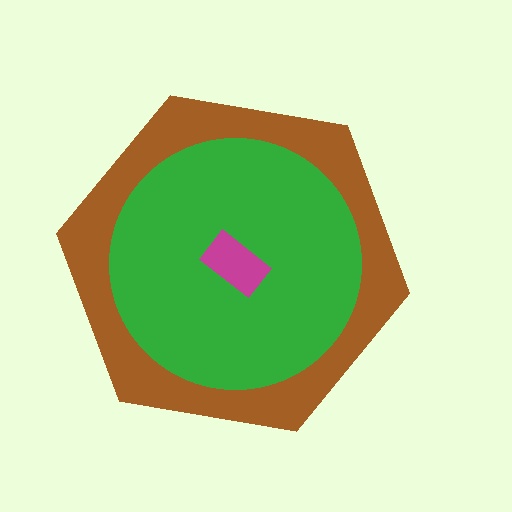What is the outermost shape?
The brown hexagon.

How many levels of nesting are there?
3.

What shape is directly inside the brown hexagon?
The green circle.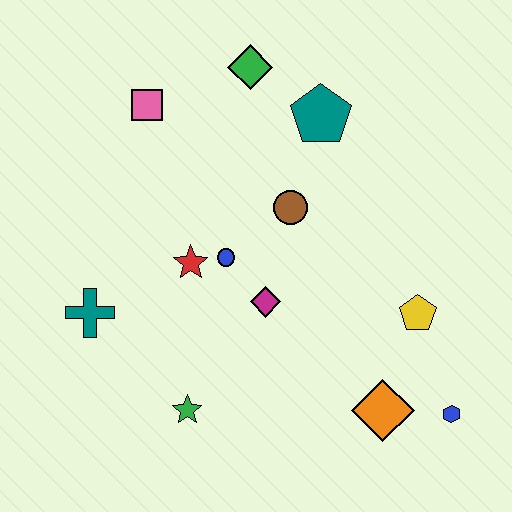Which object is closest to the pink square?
The green diamond is closest to the pink square.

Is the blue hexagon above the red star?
No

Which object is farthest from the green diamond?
The blue hexagon is farthest from the green diamond.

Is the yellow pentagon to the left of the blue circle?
No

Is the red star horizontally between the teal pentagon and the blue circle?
No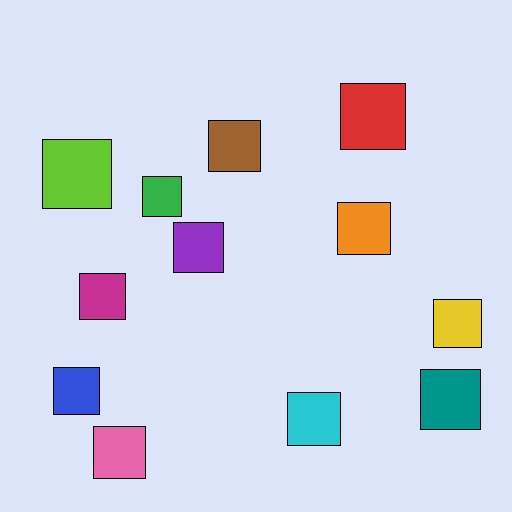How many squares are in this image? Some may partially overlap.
There are 12 squares.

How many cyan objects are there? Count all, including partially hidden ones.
There is 1 cyan object.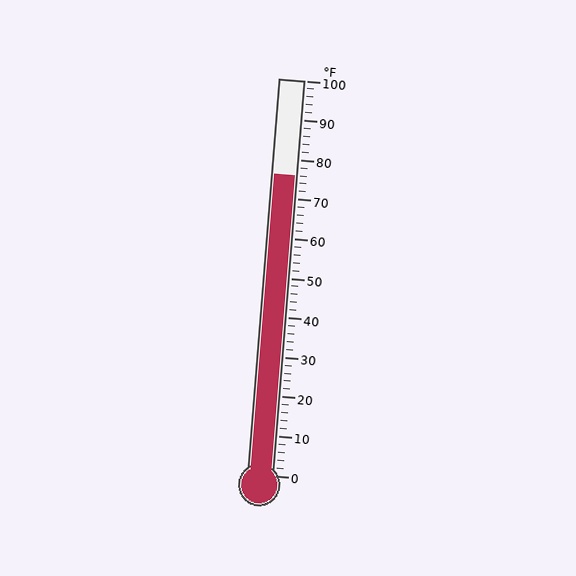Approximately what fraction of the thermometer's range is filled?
The thermometer is filled to approximately 75% of its range.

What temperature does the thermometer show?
The thermometer shows approximately 76°F.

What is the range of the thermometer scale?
The thermometer scale ranges from 0°F to 100°F.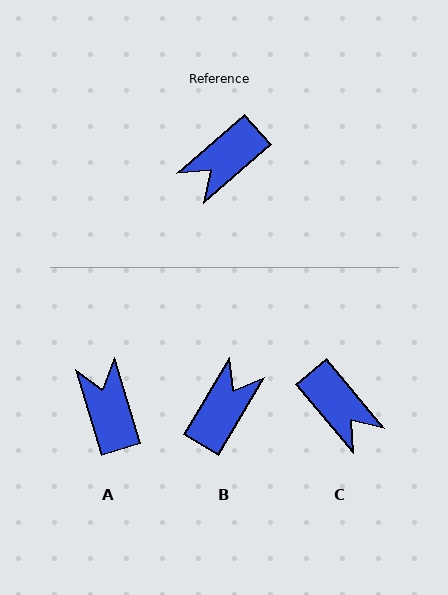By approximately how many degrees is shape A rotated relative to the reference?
Approximately 114 degrees clockwise.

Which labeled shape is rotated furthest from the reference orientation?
B, about 161 degrees away.